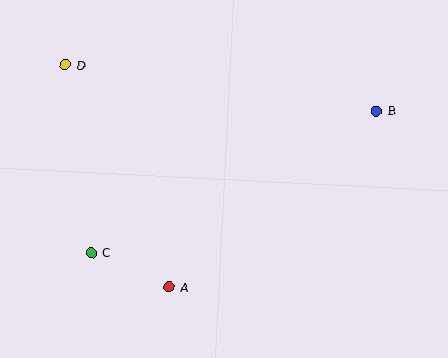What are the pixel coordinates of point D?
Point D is at (65, 65).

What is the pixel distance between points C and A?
The distance between C and A is 85 pixels.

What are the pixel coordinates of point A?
Point A is at (169, 287).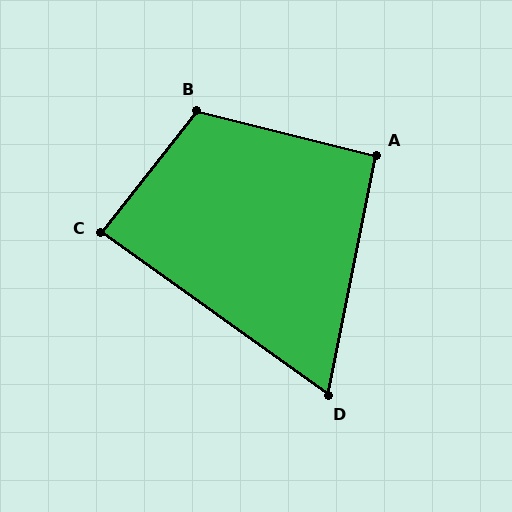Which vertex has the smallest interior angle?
D, at approximately 66 degrees.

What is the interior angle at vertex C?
Approximately 87 degrees (approximately right).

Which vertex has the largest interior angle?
B, at approximately 114 degrees.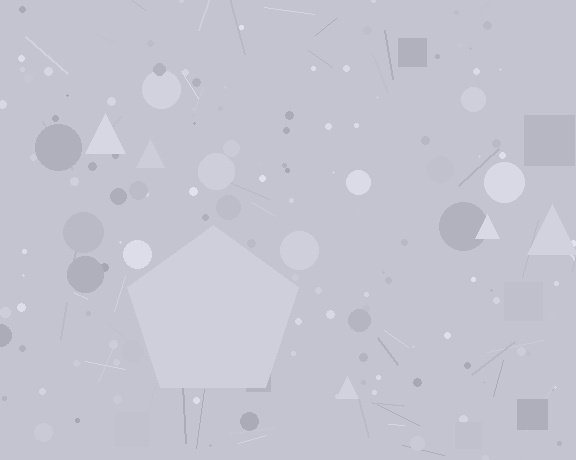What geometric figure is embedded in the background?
A pentagon is embedded in the background.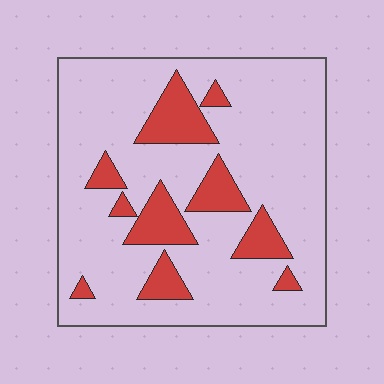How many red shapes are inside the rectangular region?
10.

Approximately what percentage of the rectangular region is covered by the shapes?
Approximately 20%.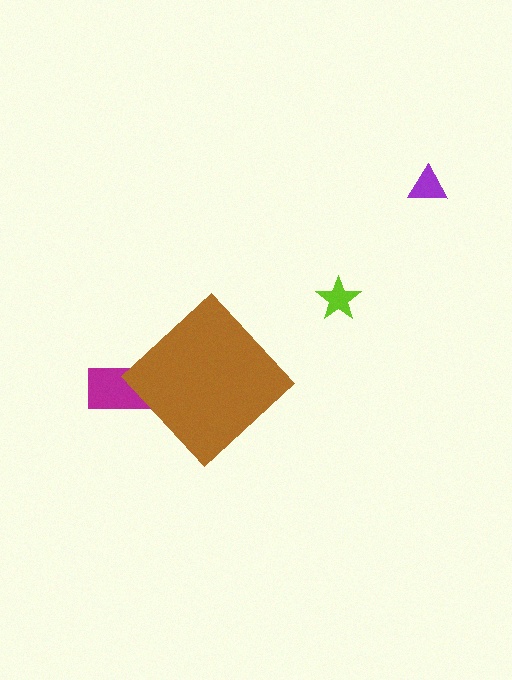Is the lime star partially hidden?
No, the lime star is fully visible.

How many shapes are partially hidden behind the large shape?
1 shape is partially hidden.